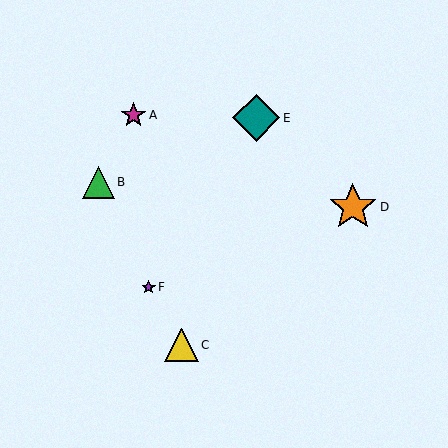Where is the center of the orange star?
The center of the orange star is at (353, 207).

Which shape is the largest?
The orange star (labeled D) is the largest.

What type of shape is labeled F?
Shape F is a purple star.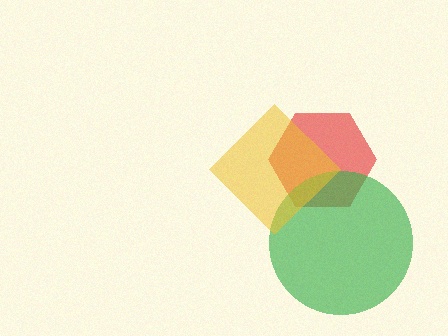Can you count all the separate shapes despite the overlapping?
Yes, there are 3 separate shapes.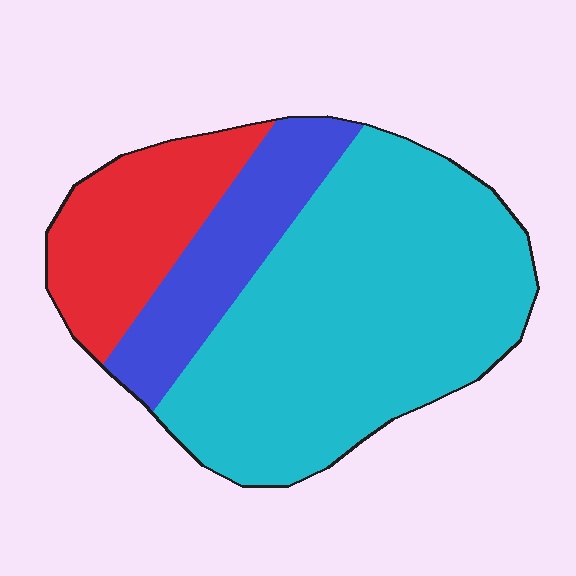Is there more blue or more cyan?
Cyan.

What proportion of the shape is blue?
Blue covers around 20% of the shape.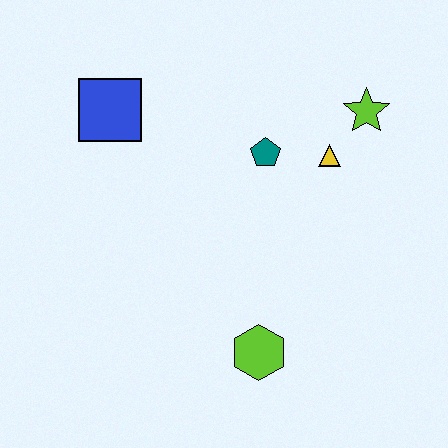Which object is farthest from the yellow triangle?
The blue square is farthest from the yellow triangle.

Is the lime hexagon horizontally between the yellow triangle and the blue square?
Yes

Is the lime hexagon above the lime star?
No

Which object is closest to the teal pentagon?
The yellow triangle is closest to the teal pentagon.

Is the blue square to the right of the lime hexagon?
No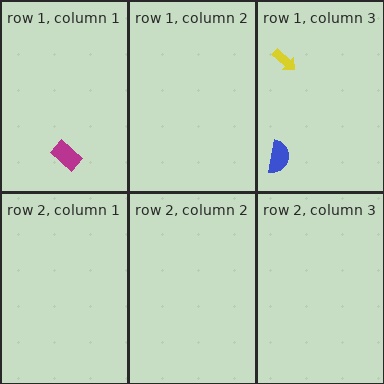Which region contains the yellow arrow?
The row 1, column 3 region.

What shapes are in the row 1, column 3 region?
The blue semicircle, the yellow arrow.